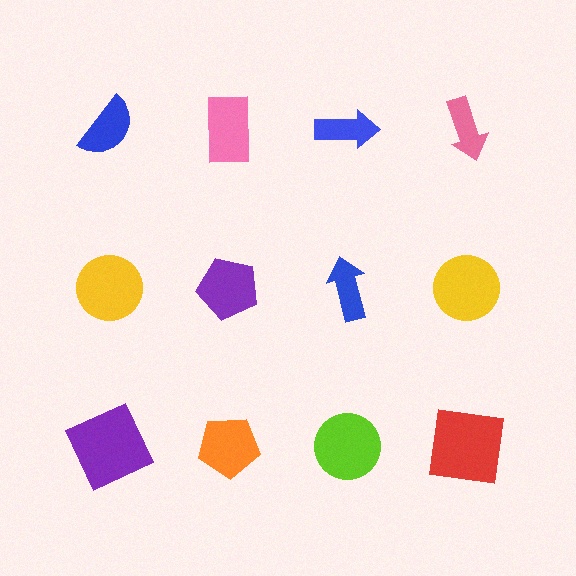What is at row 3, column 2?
An orange pentagon.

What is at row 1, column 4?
A pink arrow.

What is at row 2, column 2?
A purple pentagon.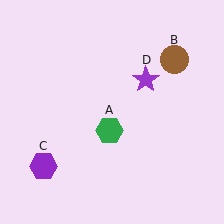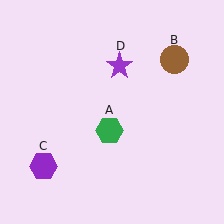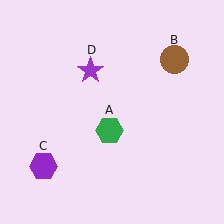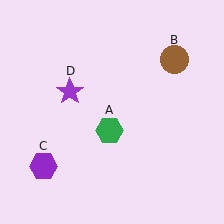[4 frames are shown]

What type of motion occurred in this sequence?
The purple star (object D) rotated counterclockwise around the center of the scene.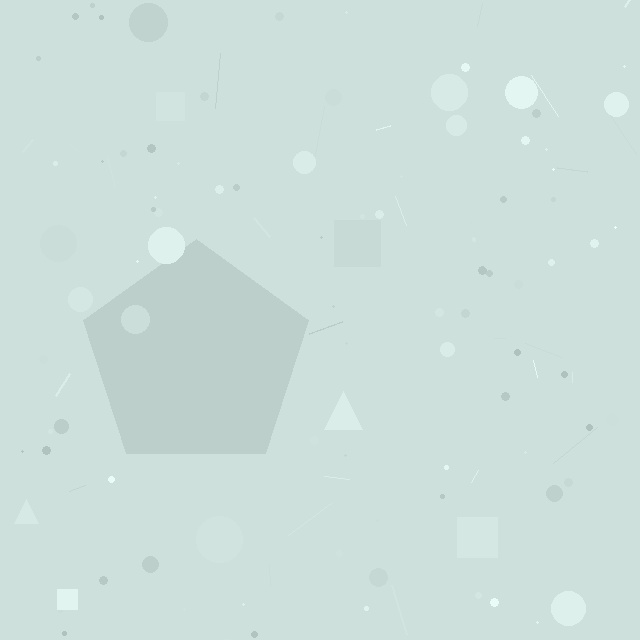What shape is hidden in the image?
A pentagon is hidden in the image.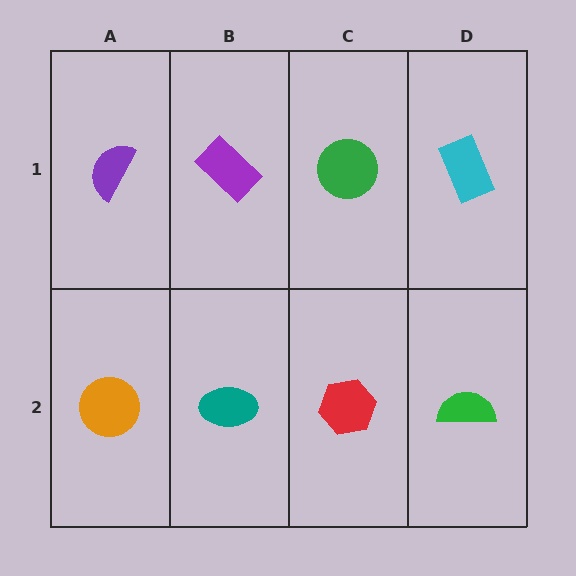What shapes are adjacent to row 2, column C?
A green circle (row 1, column C), a teal ellipse (row 2, column B), a green semicircle (row 2, column D).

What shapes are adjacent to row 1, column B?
A teal ellipse (row 2, column B), a purple semicircle (row 1, column A), a green circle (row 1, column C).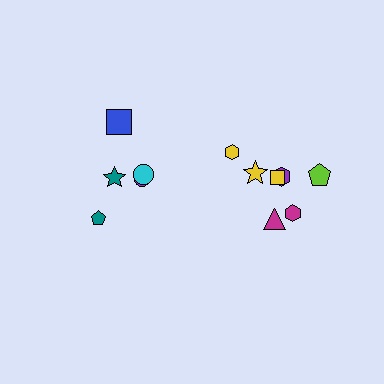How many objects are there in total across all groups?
There are 12 objects.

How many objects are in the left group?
There are 5 objects.